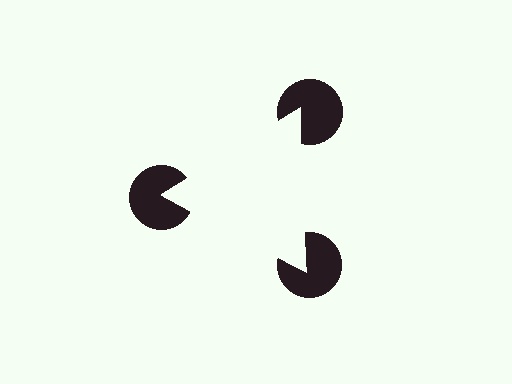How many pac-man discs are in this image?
There are 3 — one at each vertex of the illusory triangle.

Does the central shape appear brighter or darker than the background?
It typically appears slightly brighter than the background, even though no actual brightness change is drawn.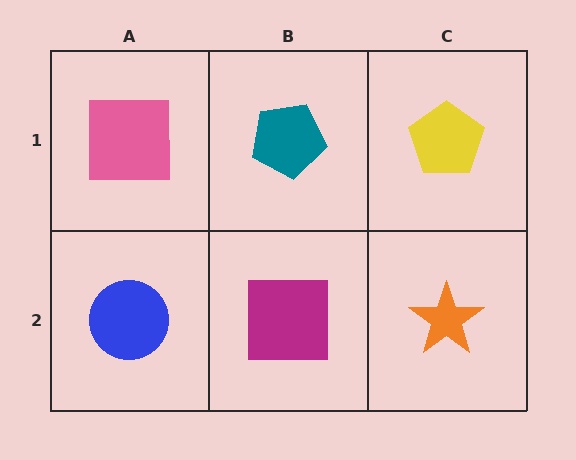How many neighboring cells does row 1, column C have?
2.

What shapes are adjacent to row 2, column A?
A pink square (row 1, column A), a magenta square (row 2, column B).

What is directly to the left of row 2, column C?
A magenta square.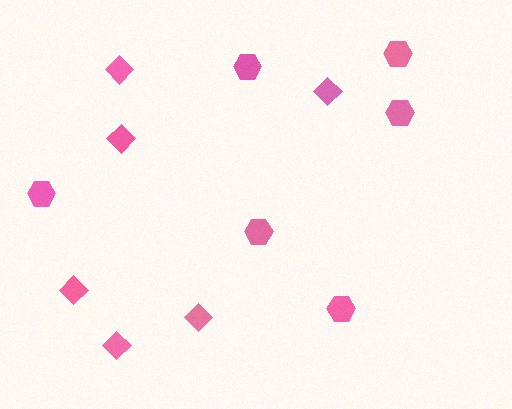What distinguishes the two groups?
There are 2 groups: one group of hexagons (6) and one group of diamonds (6).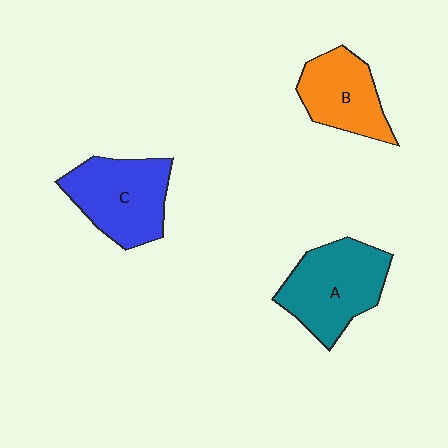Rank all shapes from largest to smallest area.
From largest to smallest: A (teal), C (blue), B (orange).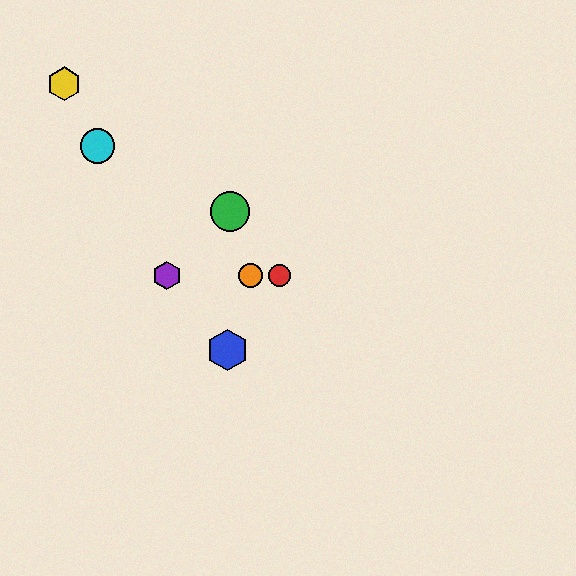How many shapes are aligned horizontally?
3 shapes (the red circle, the purple hexagon, the orange circle) are aligned horizontally.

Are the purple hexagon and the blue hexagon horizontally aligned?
No, the purple hexagon is at y≈275 and the blue hexagon is at y≈350.